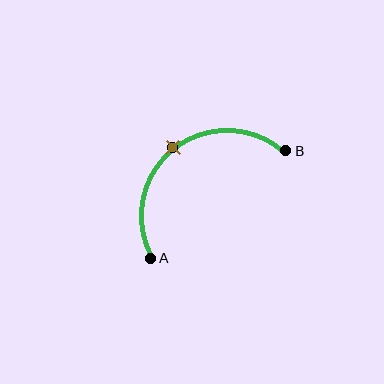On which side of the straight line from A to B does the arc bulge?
The arc bulges above and to the left of the straight line connecting A and B.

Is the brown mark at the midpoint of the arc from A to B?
Yes. The brown mark lies on the arc at equal arc-length from both A and B — it is the arc midpoint.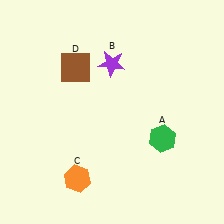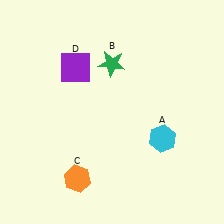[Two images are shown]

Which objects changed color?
A changed from green to cyan. B changed from purple to green. D changed from brown to purple.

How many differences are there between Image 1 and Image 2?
There are 3 differences between the two images.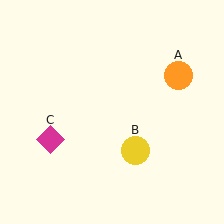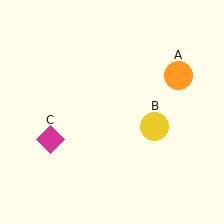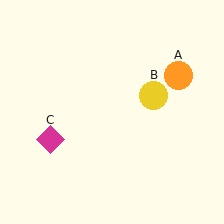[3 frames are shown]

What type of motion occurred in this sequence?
The yellow circle (object B) rotated counterclockwise around the center of the scene.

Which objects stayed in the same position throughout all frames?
Orange circle (object A) and magenta diamond (object C) remained stationary.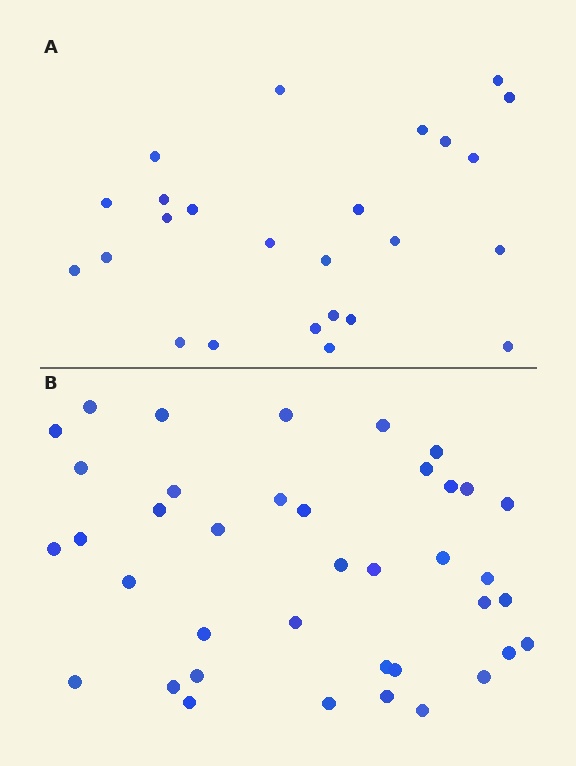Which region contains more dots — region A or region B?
Region B (the bottom region) has more dots.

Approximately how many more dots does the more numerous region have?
Region B has approximately 15 more dots than region A.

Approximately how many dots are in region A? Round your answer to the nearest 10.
About 20 dots. (The exact count is 25, which rounds to 20.)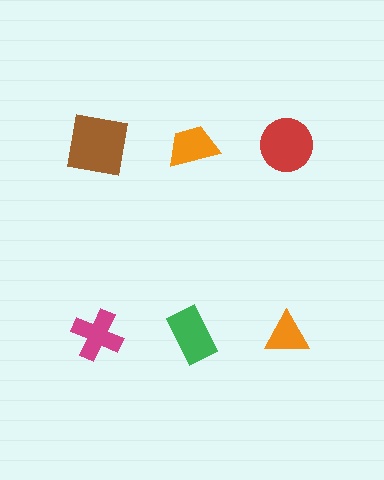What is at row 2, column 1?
A magenta cross.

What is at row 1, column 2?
An orange trapezoid.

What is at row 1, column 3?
A red circle.